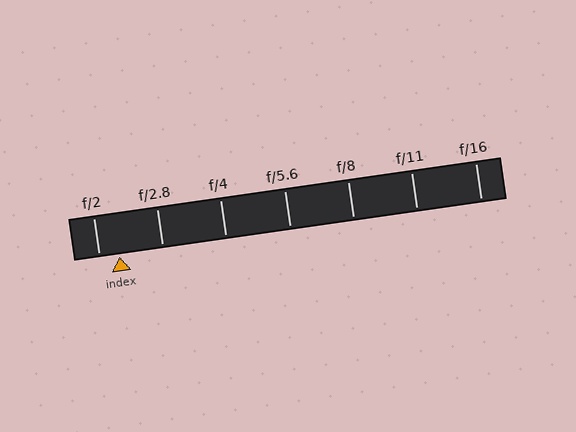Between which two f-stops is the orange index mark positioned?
The index mark is between f/2 and f/2.8.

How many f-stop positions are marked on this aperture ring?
There are 7 f-stop positions marked.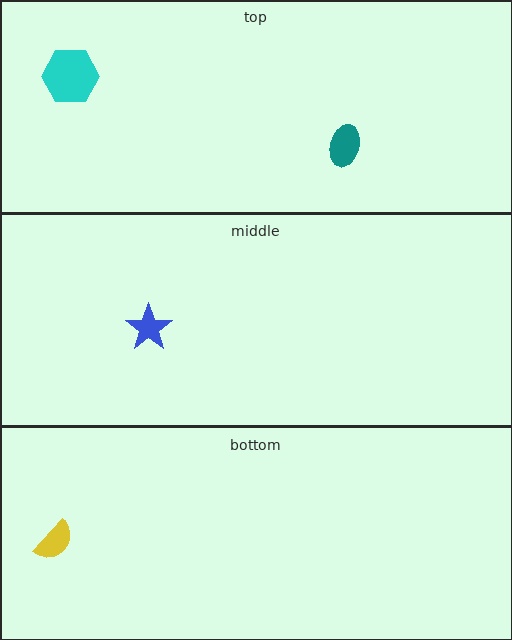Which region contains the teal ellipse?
The top region.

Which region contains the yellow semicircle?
The bottom region.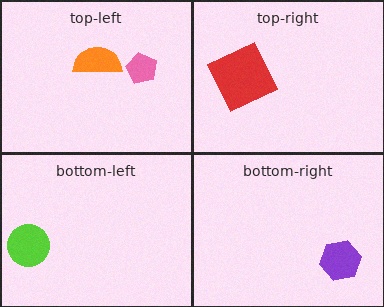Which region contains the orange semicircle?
The top-left region.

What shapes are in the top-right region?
The red square.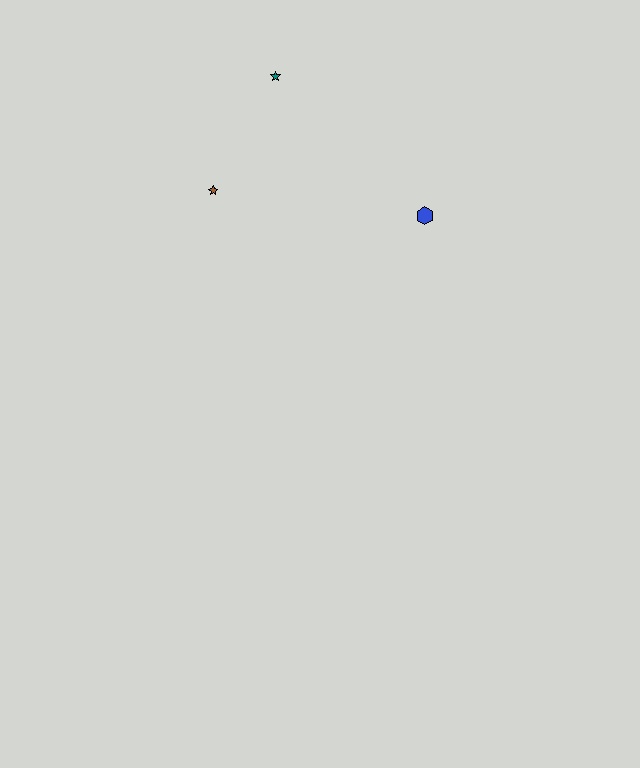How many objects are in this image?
There are 3 objects.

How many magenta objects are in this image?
There are no magenta objects.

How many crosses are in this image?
There are no crosses.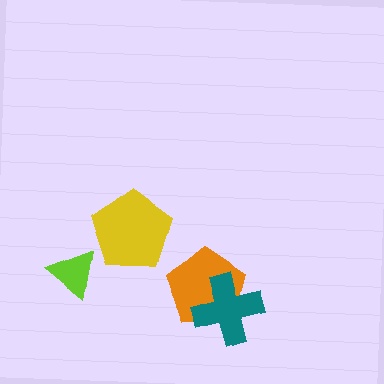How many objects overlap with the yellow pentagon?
0 objects overlap with the yellow pentagon.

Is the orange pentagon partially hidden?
Yes, it is partially covered by another shape.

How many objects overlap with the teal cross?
1 object overlaps with the teal cross.